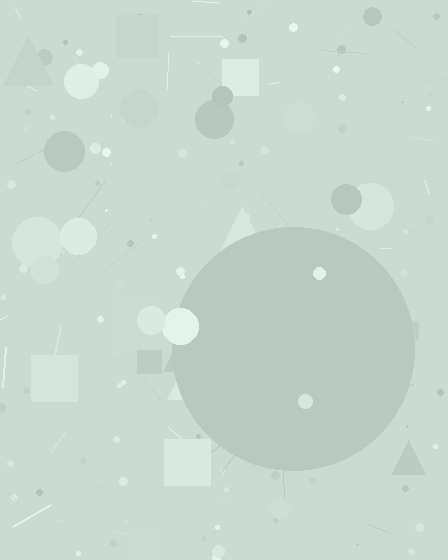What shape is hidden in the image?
A circle is hidden in the image.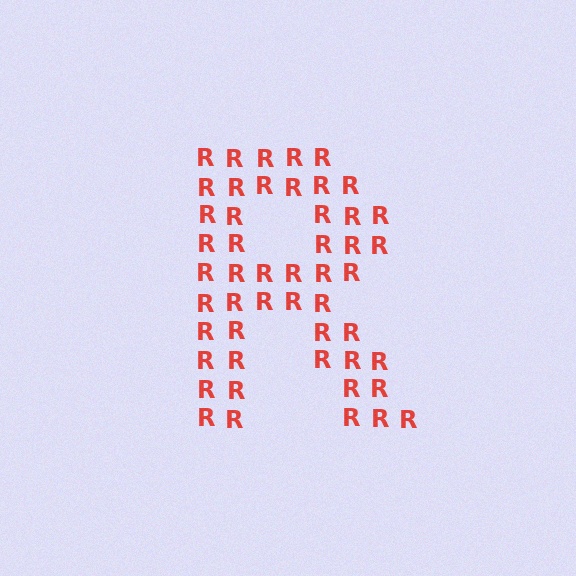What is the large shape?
The large shape is the letter R.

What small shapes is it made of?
It is made of small letter R's.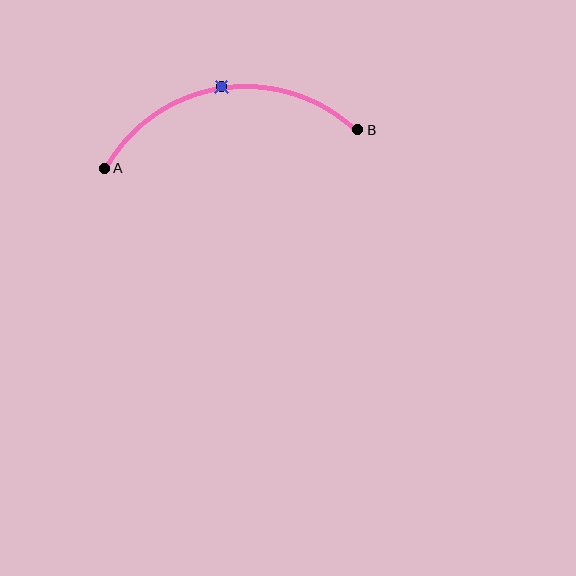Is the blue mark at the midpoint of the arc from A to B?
Yes. The blue mark lies on the arc at equal arc-length from both A and B — it is the arc midpoint.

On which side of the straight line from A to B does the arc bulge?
The arc bulges above the straight line connecting A and B.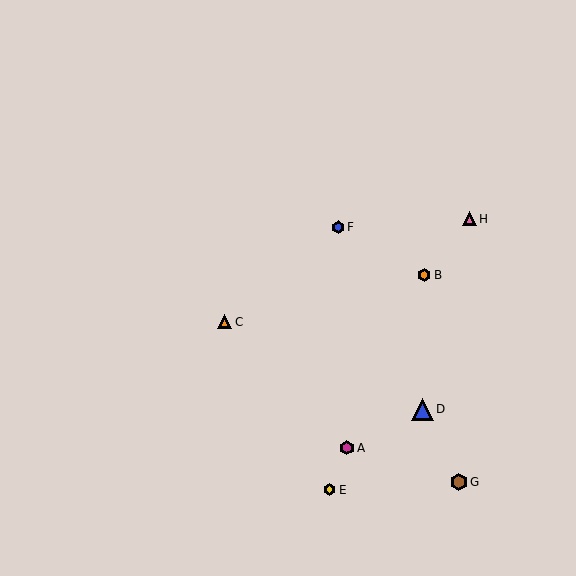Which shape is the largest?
The blue triangle (labeled D) is the largest.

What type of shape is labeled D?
Shape D is a blue triangle.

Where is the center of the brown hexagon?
The center of the brown hexagon is at (459, 482).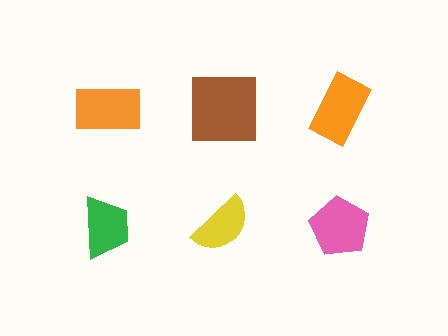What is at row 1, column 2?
A brown square.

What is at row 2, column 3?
A pink pentagon.